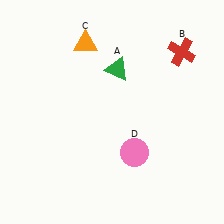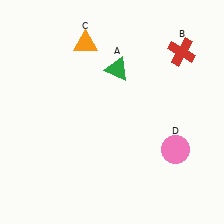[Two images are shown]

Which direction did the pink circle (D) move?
The pink circle (D) moved right.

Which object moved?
The pink circle (D) moved right.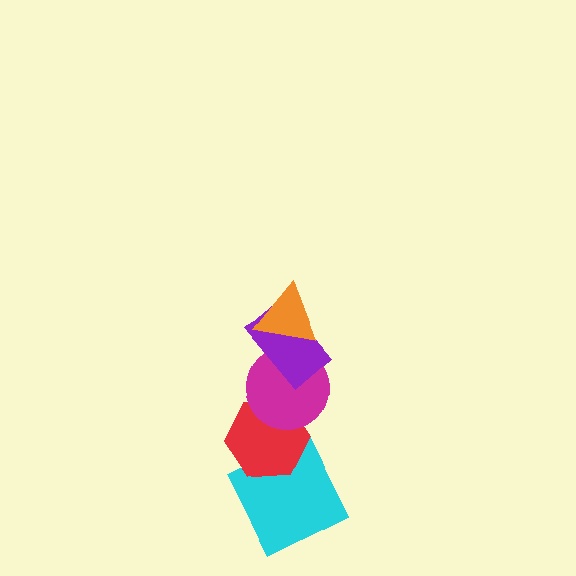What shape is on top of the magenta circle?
The purple rectangle is on top of the magenta circle.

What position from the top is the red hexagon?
The red hexagon is 4th from the top.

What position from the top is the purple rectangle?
The purple rectangle is 2nd from the top.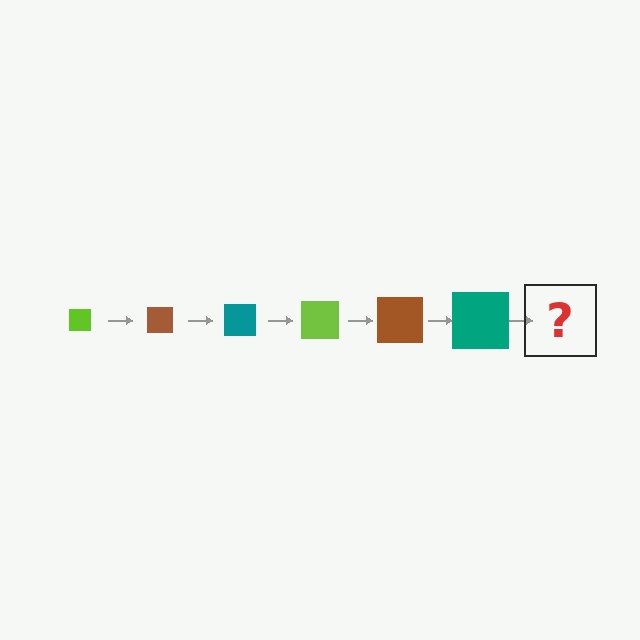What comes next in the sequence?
The next element should be a lime square, larger than the previous one.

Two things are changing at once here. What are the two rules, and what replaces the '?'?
The two rules are that the square grows larger each step and the color cycles through lime, brown, and teal. The '?' should be a lime square, larger than the previous one.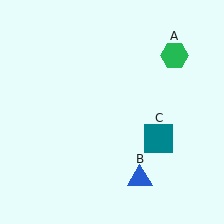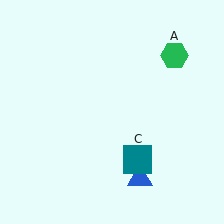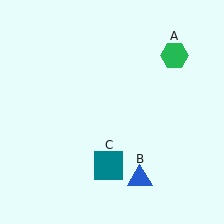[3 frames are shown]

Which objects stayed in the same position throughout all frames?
Green hexagon (object A) and blue triangle (object B) remained stationary.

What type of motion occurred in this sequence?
The teal square (object C) rotated clockwise around the center of the scene.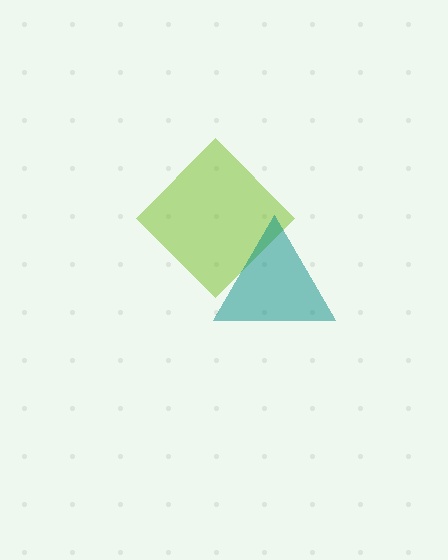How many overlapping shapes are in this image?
There are 2 overlapping shapes in the image.